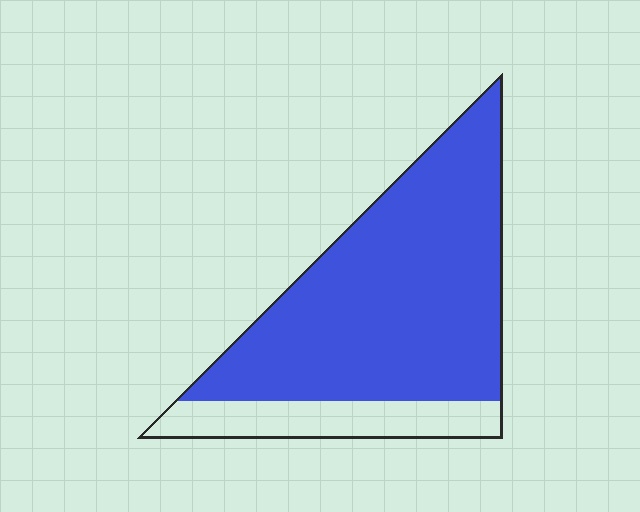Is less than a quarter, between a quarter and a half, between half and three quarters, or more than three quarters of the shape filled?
More than three quarters.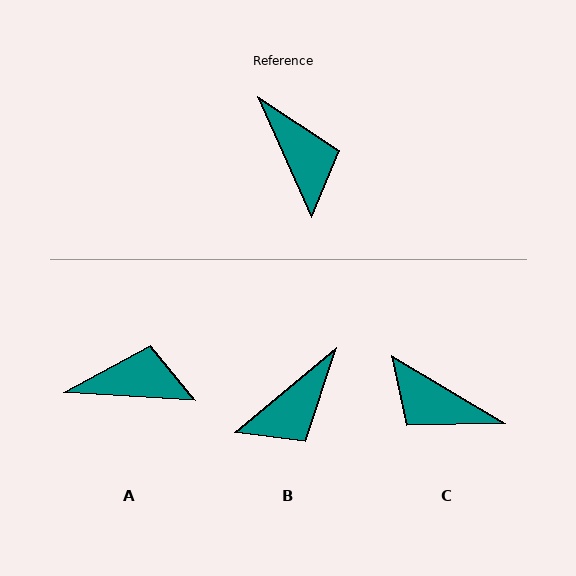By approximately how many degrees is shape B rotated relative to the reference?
Approximately 74 degrees clockwise.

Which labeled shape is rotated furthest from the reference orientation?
C, about 145 degrees away.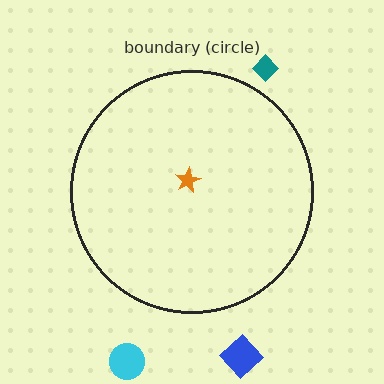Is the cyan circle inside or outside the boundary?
Outside.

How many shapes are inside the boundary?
1 inside, 3 outside.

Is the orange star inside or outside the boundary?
Inside.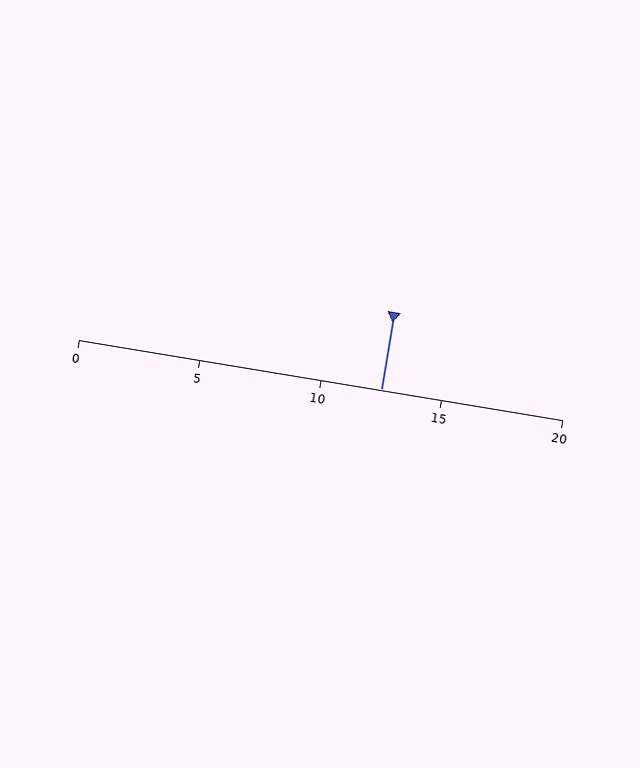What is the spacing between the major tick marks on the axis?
The major ticks are spaced 5 apart.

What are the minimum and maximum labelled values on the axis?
The axis runs from 0 to 20.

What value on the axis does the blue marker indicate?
The marker indicates approximately 12.5.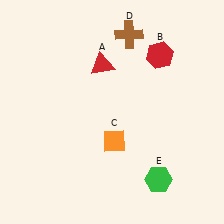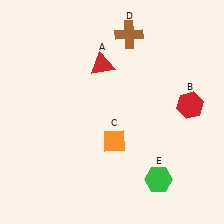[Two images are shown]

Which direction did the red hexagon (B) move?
The red hexagon (B) moved down.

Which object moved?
The red hexagon (B) moved down.